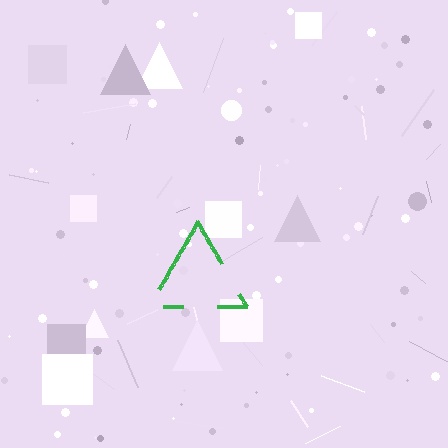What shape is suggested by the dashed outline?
The dashed outline suggests a triangle.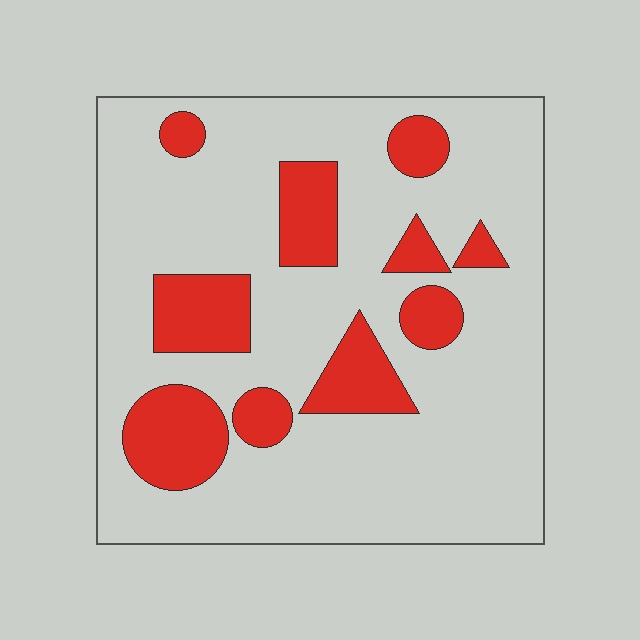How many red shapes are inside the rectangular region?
10.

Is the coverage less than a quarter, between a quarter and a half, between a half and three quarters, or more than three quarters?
Less than a quarter.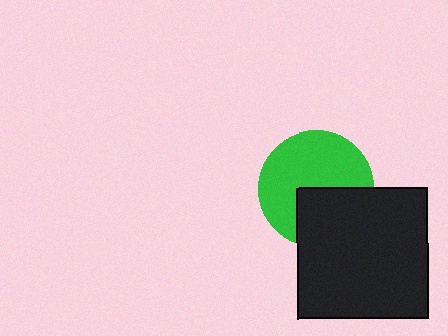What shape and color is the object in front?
The object in front is a black square.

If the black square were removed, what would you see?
You would see the complete green circle.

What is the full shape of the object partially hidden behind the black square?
The partially hidden object is a green circle.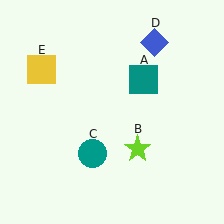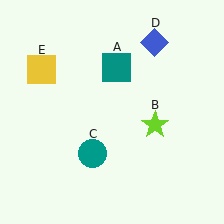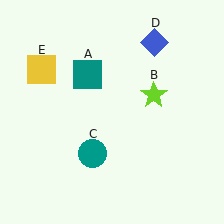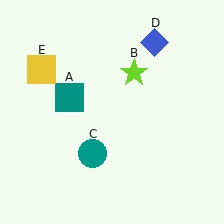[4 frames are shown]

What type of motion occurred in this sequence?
The teal square (object A), lime star (object B) rotated counterclockwise around the center of the scene.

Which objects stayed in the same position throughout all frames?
Teal circle (object C) and blue diamond (object D) and yellow square (object E) remained stationary.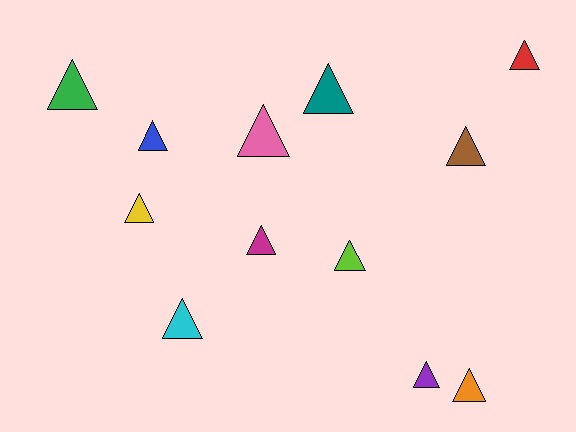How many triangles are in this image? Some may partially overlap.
There are 12 triangles.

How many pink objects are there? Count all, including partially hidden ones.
There is 1 pink object.